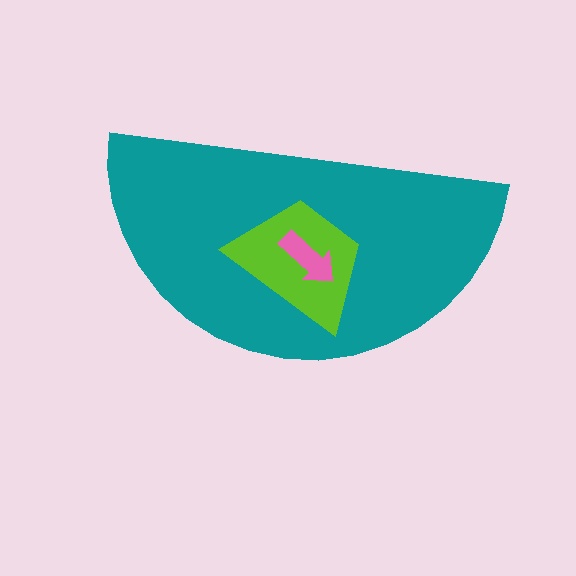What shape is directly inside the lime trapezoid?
The pink arrow.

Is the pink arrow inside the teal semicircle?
Yes.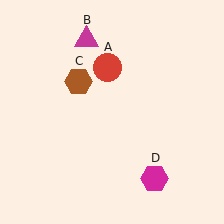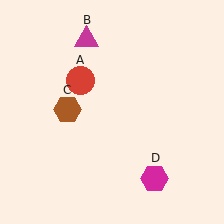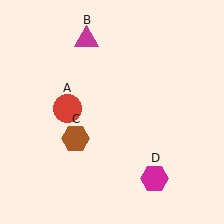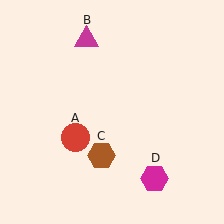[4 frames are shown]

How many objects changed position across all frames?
2 objects changed position: red circle (object A), brown hexagon (object C).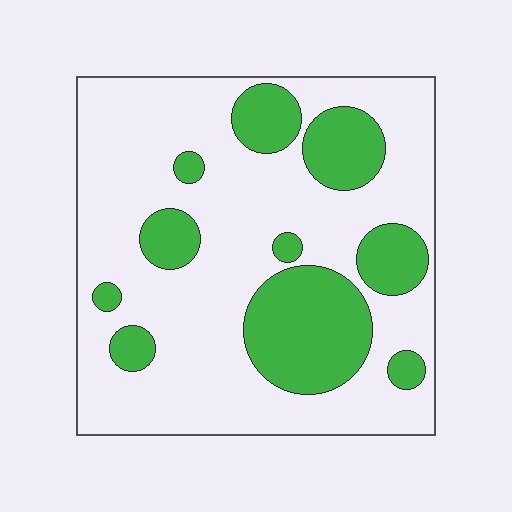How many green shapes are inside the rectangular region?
10.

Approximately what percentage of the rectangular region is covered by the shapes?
Approximately 25%.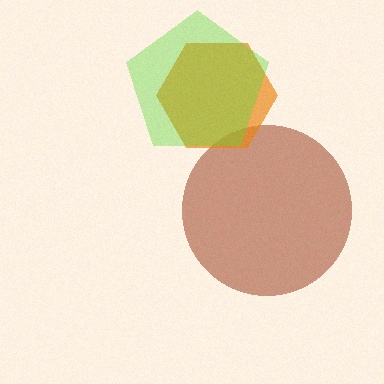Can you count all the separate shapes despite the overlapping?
Yes, there are 3 separate shapes.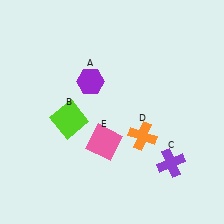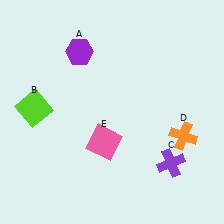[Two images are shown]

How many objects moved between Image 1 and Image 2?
3 objects moved between the two images.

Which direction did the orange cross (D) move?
The orange cross (D) moved right.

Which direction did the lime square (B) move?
The lime square (B) moved left.